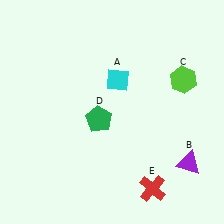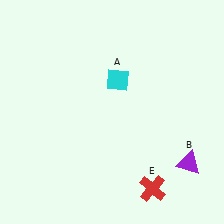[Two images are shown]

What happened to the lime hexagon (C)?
The lime hexagon (C) was removed in Image 2. It was in the top-right area of Image 1.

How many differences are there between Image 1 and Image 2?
There are 2 differences between the two images.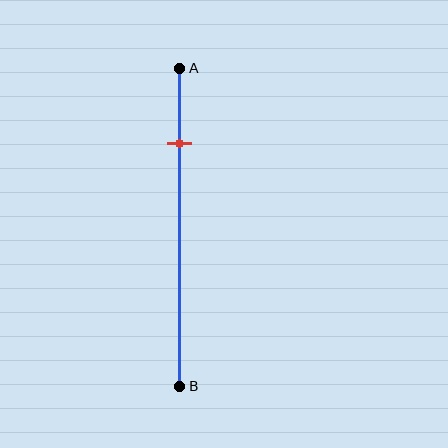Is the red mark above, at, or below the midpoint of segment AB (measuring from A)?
The red mark is above the midpoint of segment AB.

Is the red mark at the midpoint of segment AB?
No, the mark is at about 25% from A, not at the 50% midpoint.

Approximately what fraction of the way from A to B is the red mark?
The red mark is approximately 25% of the way from A to B.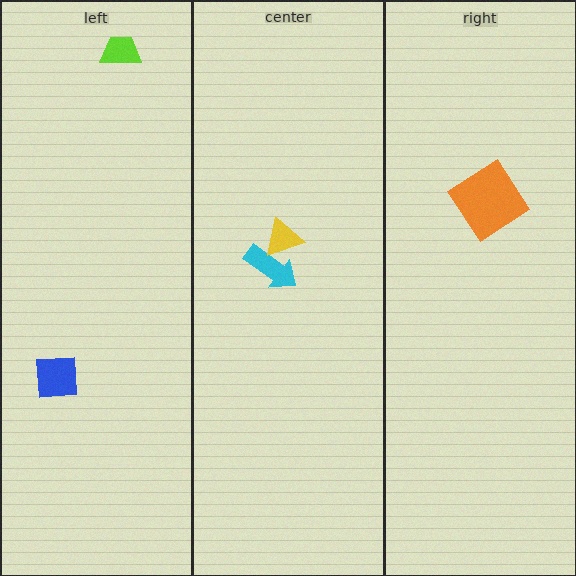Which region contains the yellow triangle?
The center region.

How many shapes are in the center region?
2.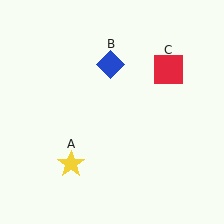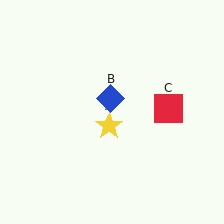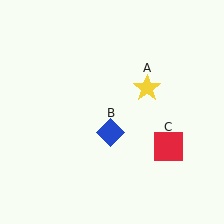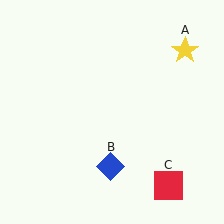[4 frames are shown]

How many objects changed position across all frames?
3 objects changed position: yellow star (object A), blue diamond (object B), red square (object C).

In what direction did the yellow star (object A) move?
The yellow star (object A) moved up and to the right.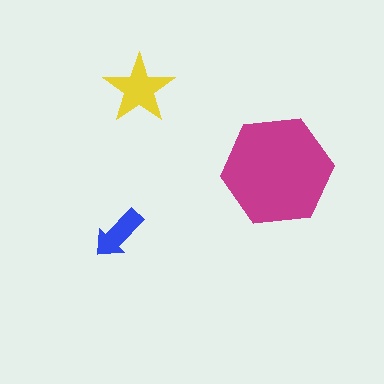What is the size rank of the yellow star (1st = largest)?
2nd.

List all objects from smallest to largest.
The blue arrow, the yellow star, the magenta hexagon.